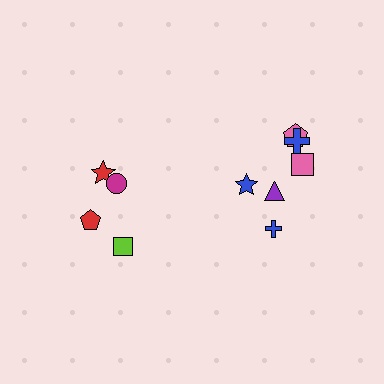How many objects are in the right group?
There are 6 objects.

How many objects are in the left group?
There are 4 objects.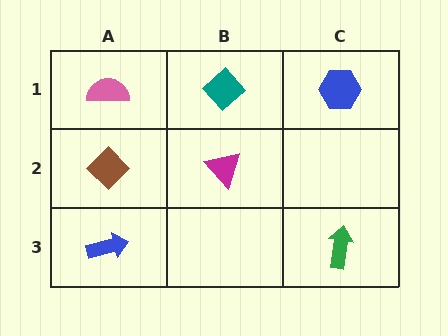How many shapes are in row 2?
2 shapes.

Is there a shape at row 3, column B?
No, that cell is empty.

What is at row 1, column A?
A pink semicircle.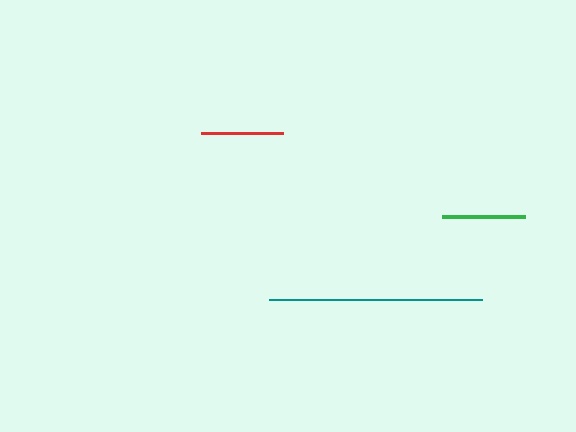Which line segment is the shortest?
The red line is the shortest at approximately 81 pixels.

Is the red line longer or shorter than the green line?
The green line is longer than the red line.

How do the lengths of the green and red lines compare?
The green and red lines are approximately the same length.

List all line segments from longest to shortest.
From longest to shortest: teal, green, red.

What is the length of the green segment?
The green segment is approximately 83 pixels long.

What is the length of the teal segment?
The teal segment is approximately 214 pixels long.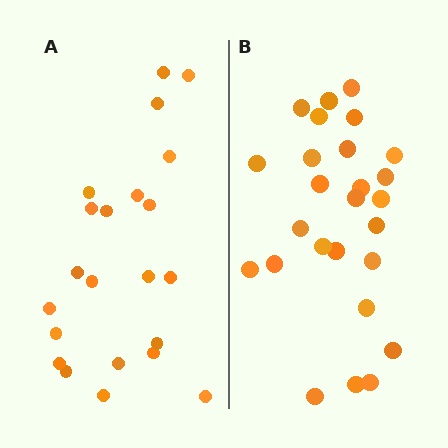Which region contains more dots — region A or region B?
Region B (the right region) has more dots.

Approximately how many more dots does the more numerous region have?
Region B has about 4 more dots than region A.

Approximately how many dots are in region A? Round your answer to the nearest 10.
About 20 dots. (The exact count is 22, which rounds to 20.)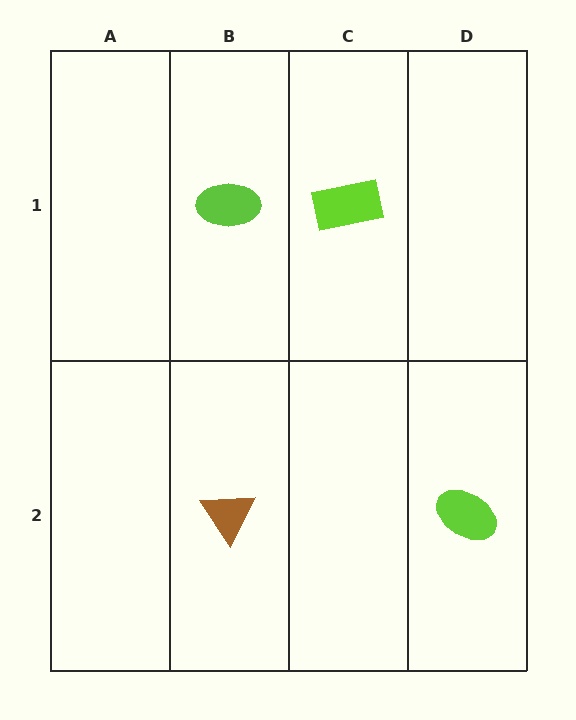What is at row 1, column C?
A lime rectangle.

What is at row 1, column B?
A lime ellipse.